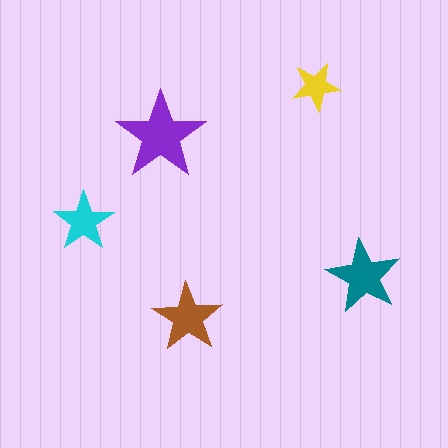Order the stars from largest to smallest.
the purple one, the teal one, the brown one, the cyan one, the yellow one.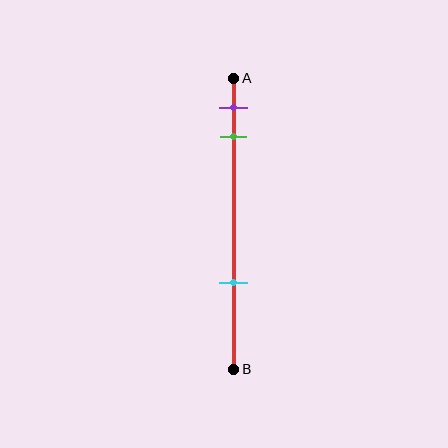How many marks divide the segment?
There are 3 marks dividing the segment.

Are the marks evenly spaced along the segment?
No, the marks are not evenly spaced.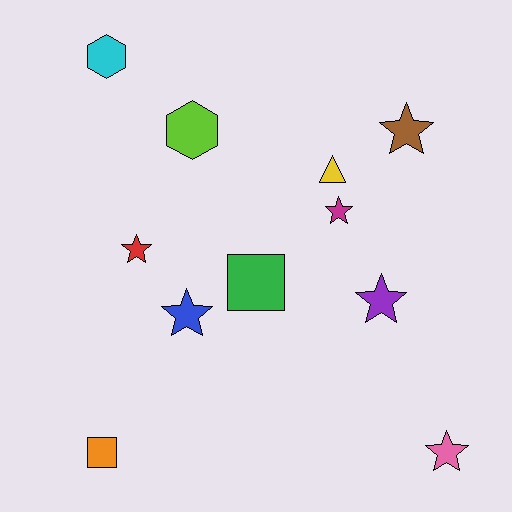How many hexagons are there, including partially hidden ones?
There are 2 hexagons.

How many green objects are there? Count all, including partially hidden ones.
There is 1 green object.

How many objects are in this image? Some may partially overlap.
There are 11 objects.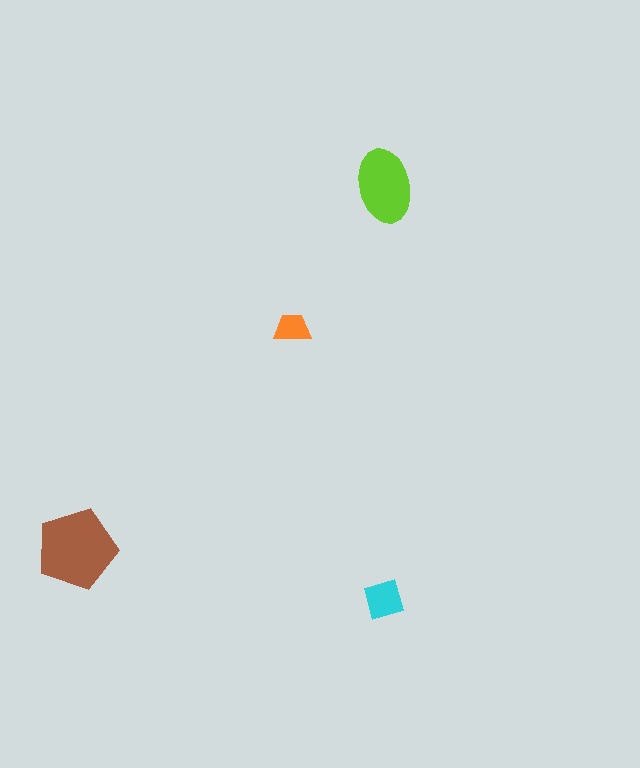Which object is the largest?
The brown pentagon.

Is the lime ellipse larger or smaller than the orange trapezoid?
Larger.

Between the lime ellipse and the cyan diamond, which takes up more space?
The lime ellipse.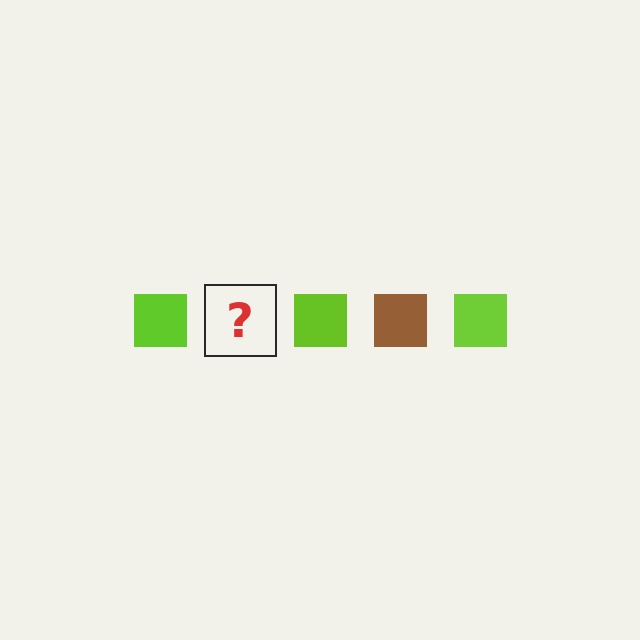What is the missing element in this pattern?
The missing element is a brown square.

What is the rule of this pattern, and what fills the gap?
The rule is that the pattern cycles through lime, brown squares. The gap should be filled with a brown square.